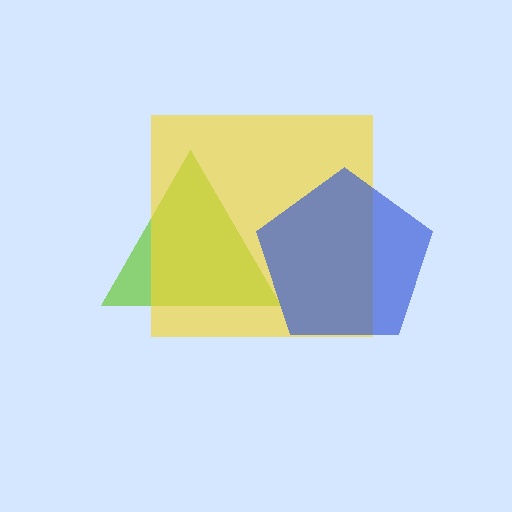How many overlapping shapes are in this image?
There are 3 overlapping shapes in the image.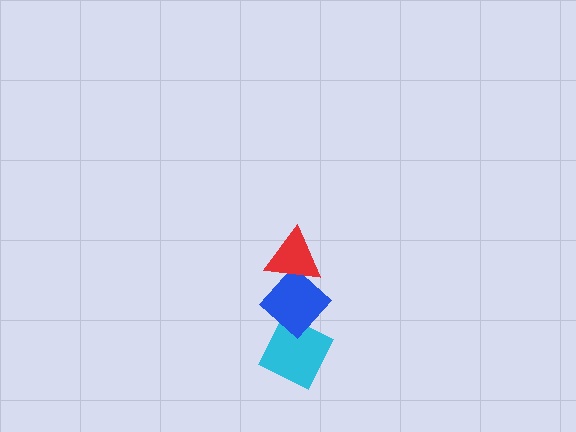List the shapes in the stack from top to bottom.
From top to bottom: the red triangle, the blue diamond, the cyan diamond.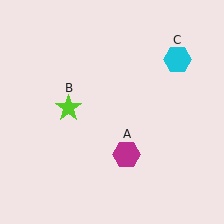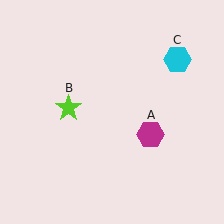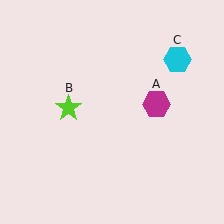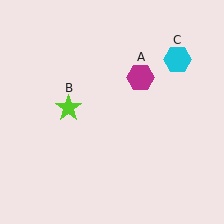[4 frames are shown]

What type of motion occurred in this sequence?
The magenta hexagon (object A) rotated counterclockwise around the center of the scene.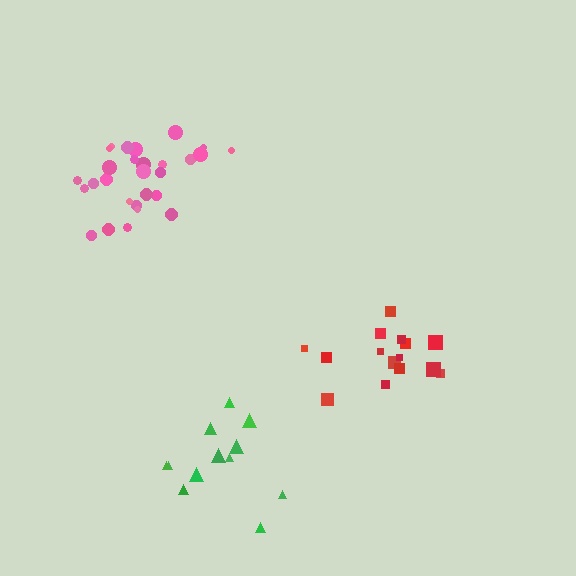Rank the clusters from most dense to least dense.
pink, green, red.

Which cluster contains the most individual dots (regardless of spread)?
Pink (29).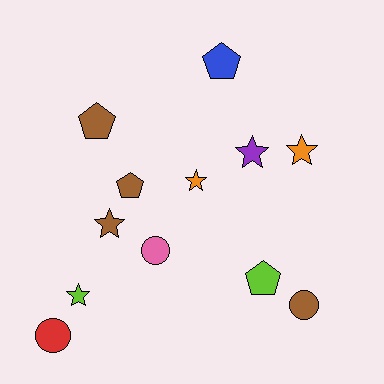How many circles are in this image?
There are 3 circles.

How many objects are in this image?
There are 12 objects.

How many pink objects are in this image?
There is 1 pink object.